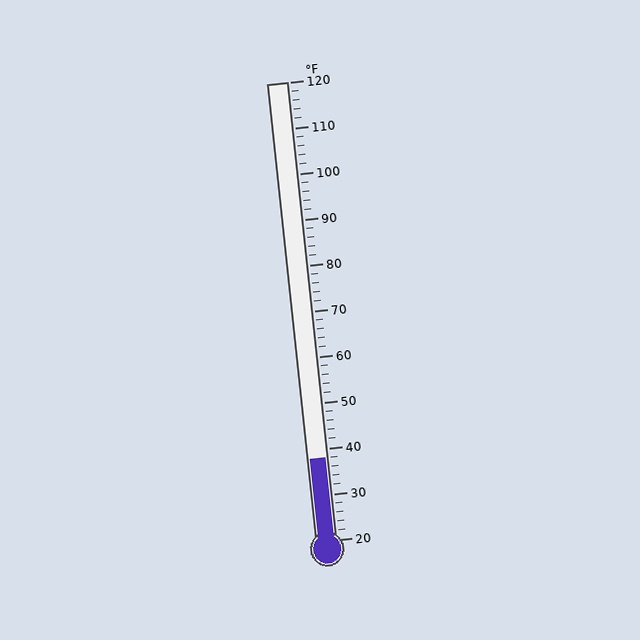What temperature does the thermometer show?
The thermometer shows approximately 38°F.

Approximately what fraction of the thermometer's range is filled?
The thermometer is filled to approximately 20% of its range.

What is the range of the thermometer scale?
The thermometer scale ranges from 20°F to 120°F.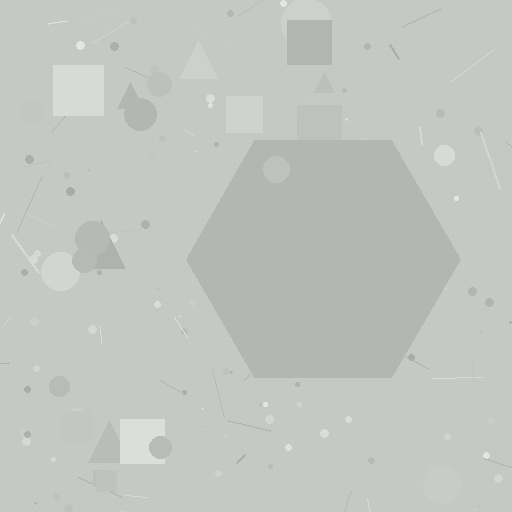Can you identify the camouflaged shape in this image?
The camouflaged shape is a hexagon.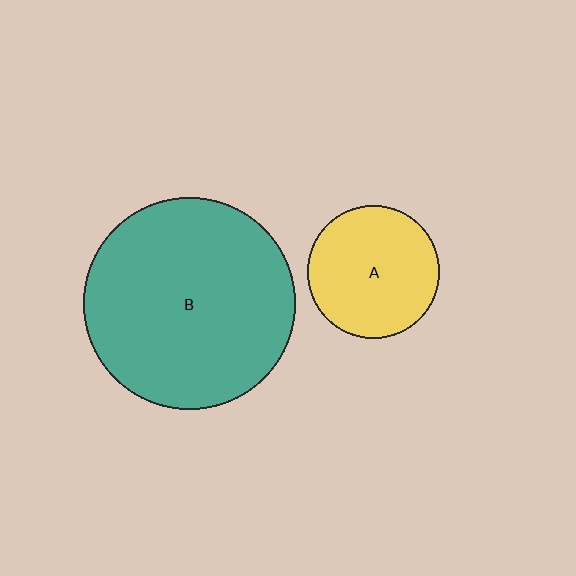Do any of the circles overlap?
No, none of the circles overlap.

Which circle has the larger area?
Circle B (teal).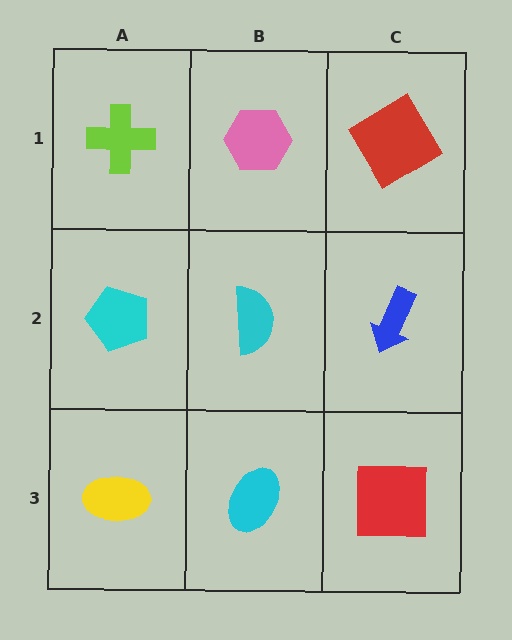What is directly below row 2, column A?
A yellow ellipse.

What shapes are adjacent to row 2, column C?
A red diamond (row 1, column C), a red square (row 3, column C), a cyan semicircle (row 2, column B).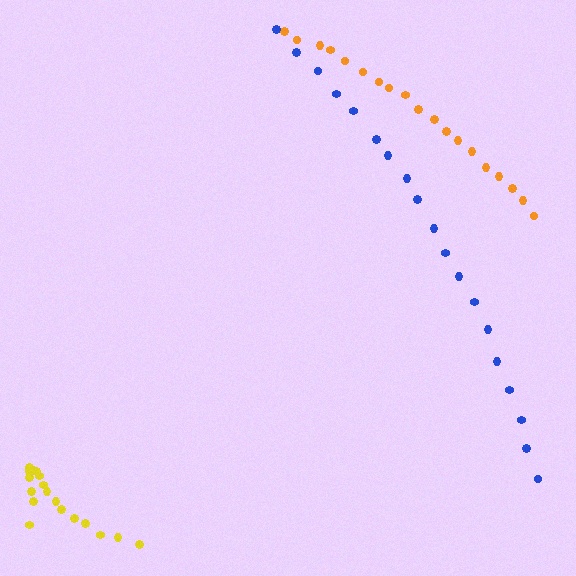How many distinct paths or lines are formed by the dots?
There are 3 distinct paths.